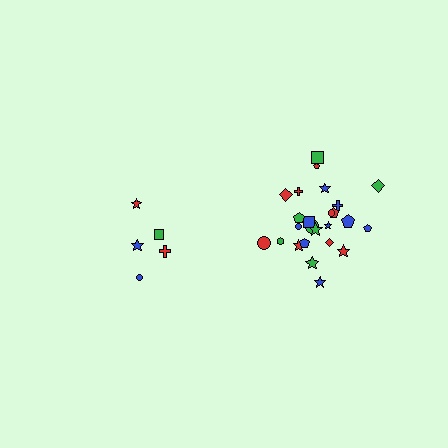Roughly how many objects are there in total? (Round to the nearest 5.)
Roughly 30 objects in total.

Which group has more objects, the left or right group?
The right group.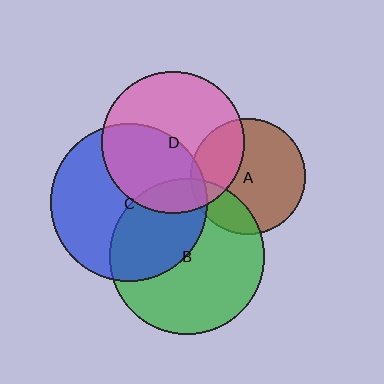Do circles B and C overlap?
Yes.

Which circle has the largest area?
Circle C (blue).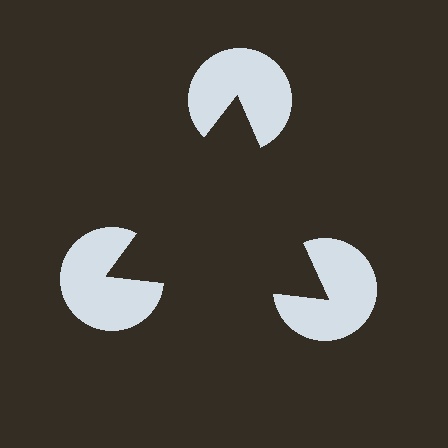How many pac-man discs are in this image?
There are 3 — one at each vertex of the illusory triangle.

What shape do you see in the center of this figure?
An illusory triangle — its edges are inferred from the aligned wedge cuts in the pac-man discs, not physically drawn.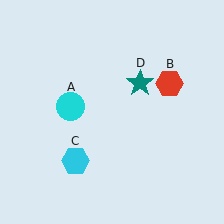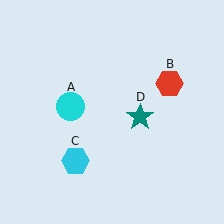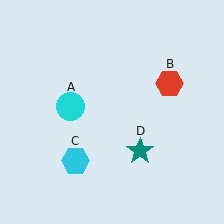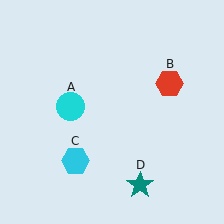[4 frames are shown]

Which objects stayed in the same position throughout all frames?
Cyan circle (object A) and red hexagon (object B) and cyan hexagon (object C) remained stationary.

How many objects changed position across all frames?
1 object changed position: teal star (object D).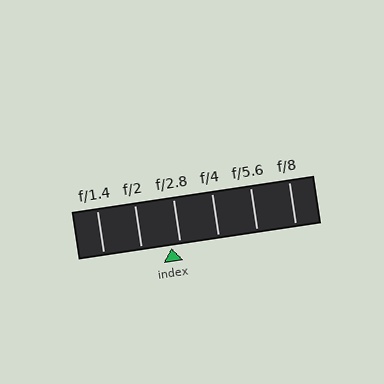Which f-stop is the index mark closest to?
The index mark is closest to f/2.8.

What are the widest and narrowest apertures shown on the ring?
The widest aperture shown is f/1.4 and the narrowest is f/8.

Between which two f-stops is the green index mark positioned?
The index mark is between f/2 and f/2.8.